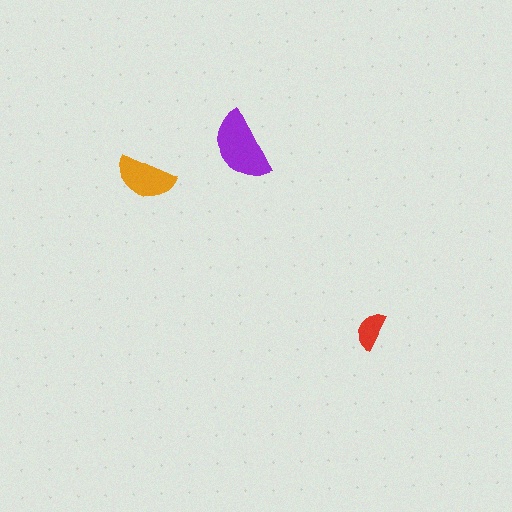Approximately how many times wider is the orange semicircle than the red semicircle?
About 1.5 times wider.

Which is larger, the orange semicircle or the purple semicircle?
The purple one.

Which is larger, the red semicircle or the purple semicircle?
The purple one.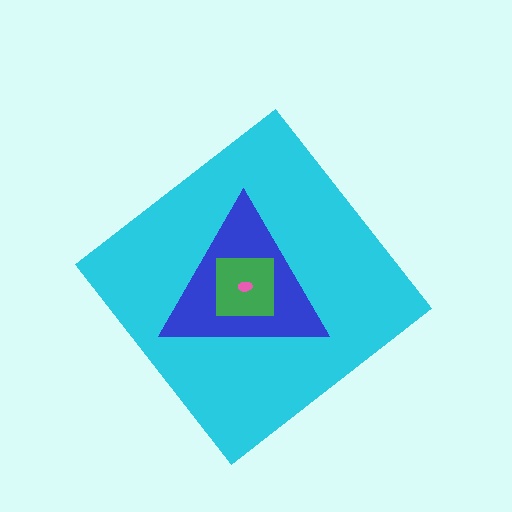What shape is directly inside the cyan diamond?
The blue triangle.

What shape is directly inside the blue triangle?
The green square.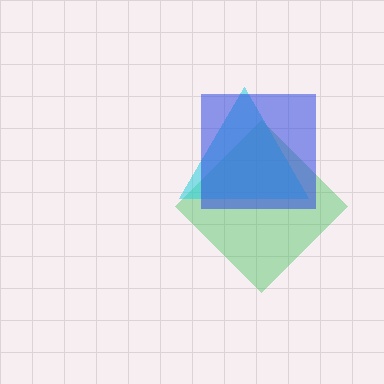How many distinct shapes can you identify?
There are 3 distinct shapes: a green diamond, a cyan triangle, a blue square.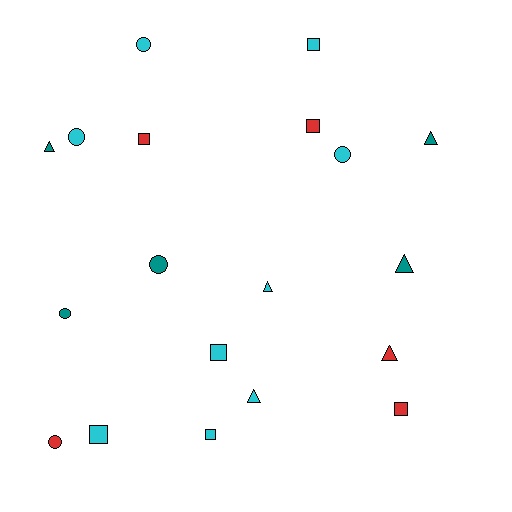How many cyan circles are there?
There are 3 cyan circles.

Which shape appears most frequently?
Square, with 7 objects.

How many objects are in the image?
There are 19 objects.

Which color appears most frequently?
Cyan, with 9 objects.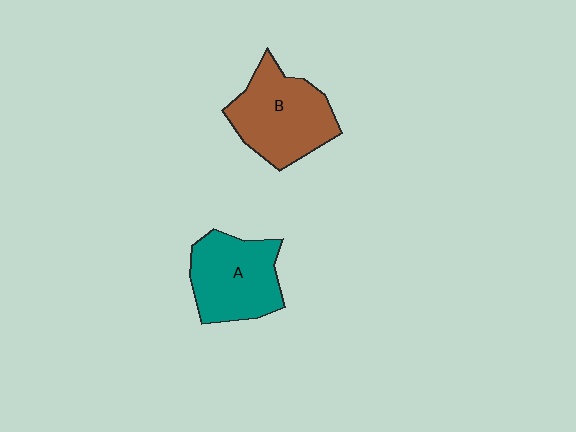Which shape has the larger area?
Shape B (brown).